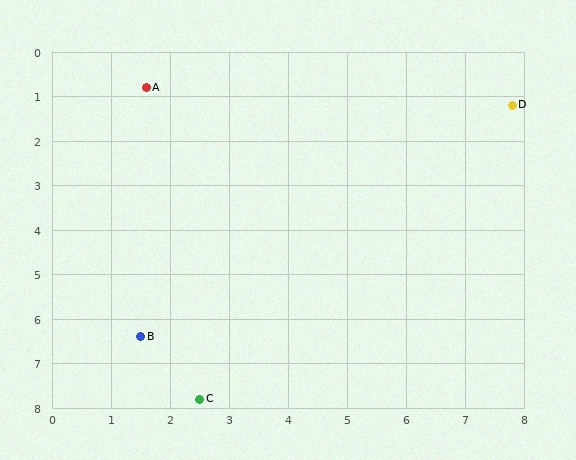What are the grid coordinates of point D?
Point D is at approximately (7.8, 1.2).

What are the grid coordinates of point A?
Point A is at approximately (1.6, 0.8).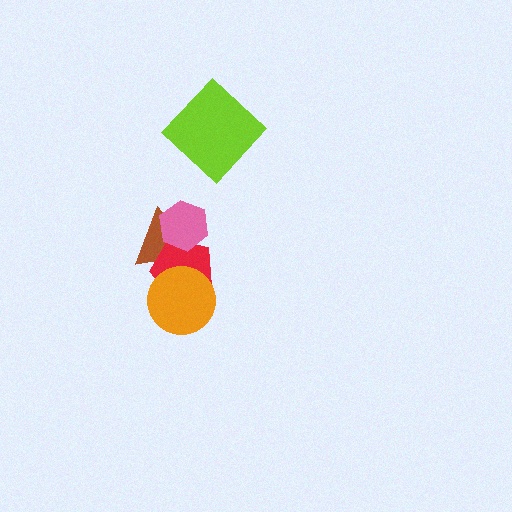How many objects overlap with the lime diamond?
0 objects overlap with the lime diamond.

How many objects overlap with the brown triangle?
3 objects overlap with the brown triangle.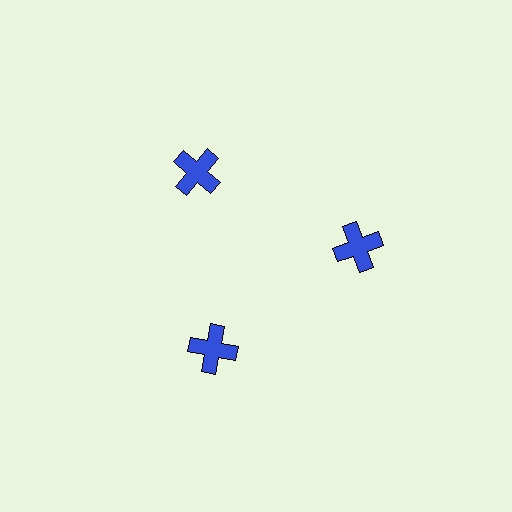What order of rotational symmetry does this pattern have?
This pattern has 3-fold rotational symmetry.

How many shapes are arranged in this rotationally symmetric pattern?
There are 3 shapes, arranged in 3 groups of 1.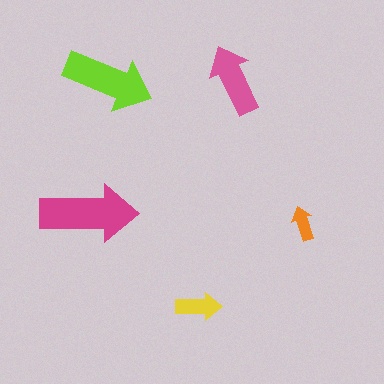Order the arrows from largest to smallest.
the magenta one, the lime one, the pink one, the yellow one, the orange one.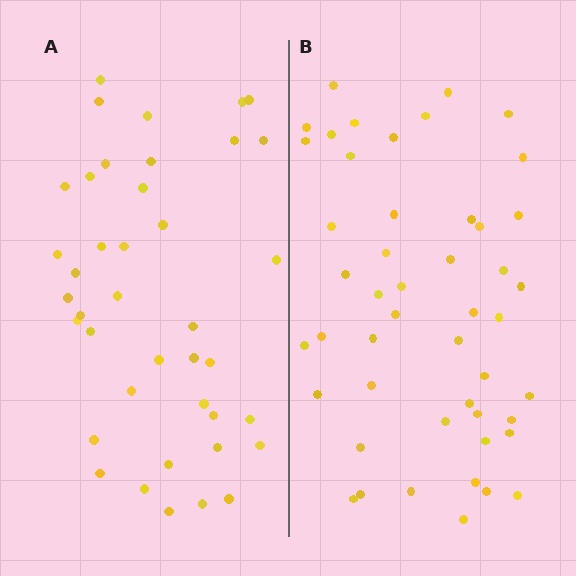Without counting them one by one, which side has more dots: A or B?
Region B (the right region) has more dots.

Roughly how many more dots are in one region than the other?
Region B has roughly 8 or so more dots than region A.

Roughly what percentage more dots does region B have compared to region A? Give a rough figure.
About 20% more.